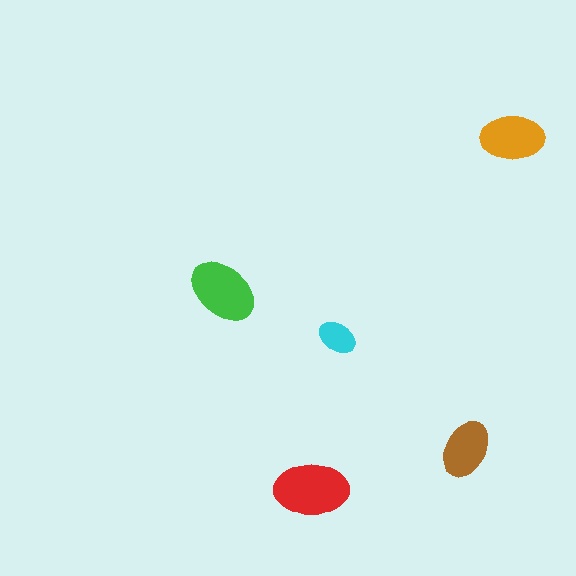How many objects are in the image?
There are 5 objects in the image.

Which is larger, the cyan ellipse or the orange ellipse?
The orange one.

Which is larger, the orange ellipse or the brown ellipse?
The orange one.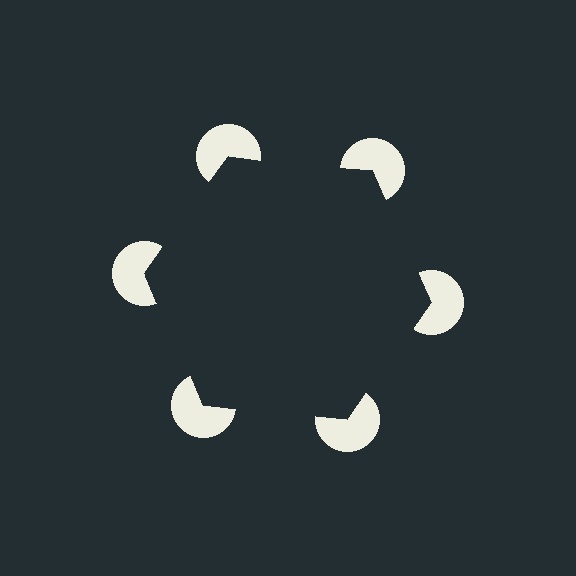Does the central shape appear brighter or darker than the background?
It typically appears slightly darker than the background, even though no actual brightness change is drawn.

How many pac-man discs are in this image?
There are 6 — one at each vertex of the illusory hexagon.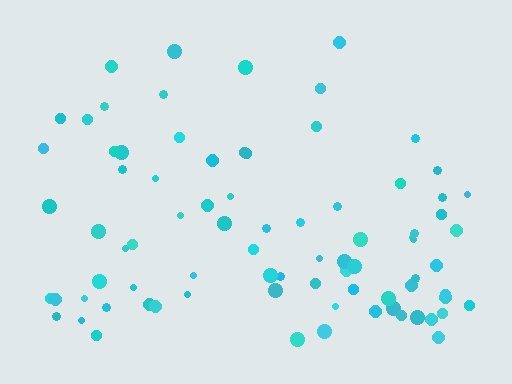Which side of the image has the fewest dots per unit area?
The top.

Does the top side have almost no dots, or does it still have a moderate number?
Still a moderate number, just noticeably fewer than the bottom.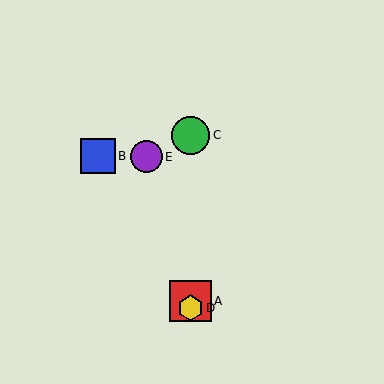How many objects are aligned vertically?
3 objects (A, C, D) are aligned vertically.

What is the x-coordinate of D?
Object D is at x≈190.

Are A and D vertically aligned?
Yes, both are at x≈190.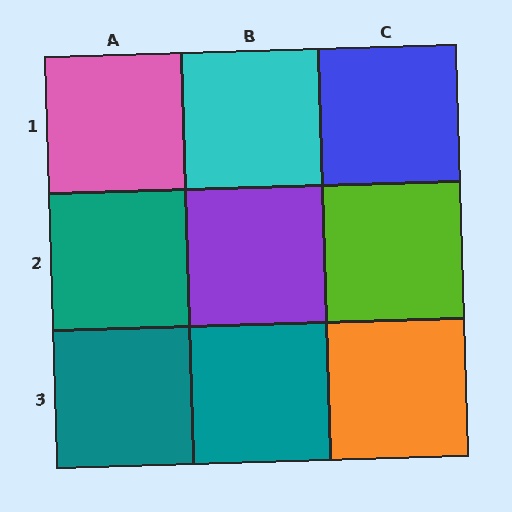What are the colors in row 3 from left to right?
Teal, teal, orange.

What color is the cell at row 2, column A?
Teal.